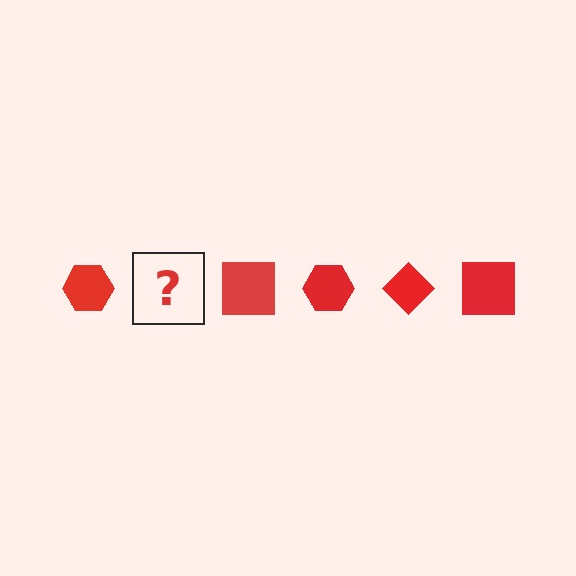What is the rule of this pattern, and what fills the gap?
The rule is that the pattern cycles through hexagon, diamond, square shapes in red. The gap should be filled with a red diamond.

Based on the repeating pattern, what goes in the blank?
The blank should be a red diamond.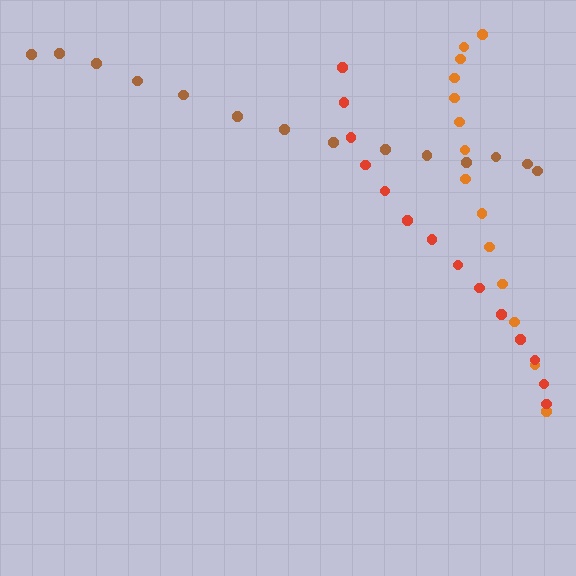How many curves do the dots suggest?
There are 3 distinct paths.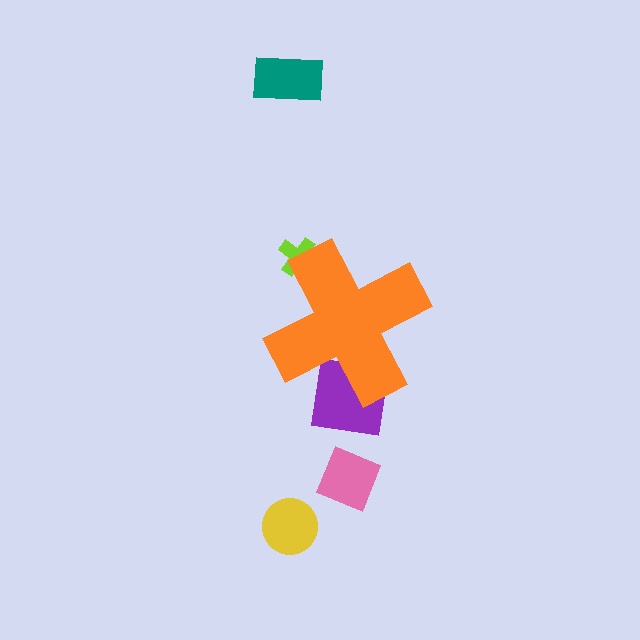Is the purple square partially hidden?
Yes, the purple square is partially hidden behind the orange cross.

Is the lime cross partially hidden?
Yes, the lime cross is partially hidden behind the orange cross.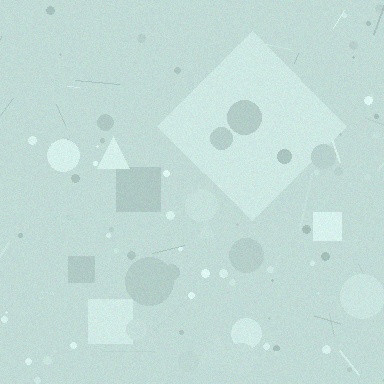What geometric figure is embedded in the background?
A diamond is embedded in the background.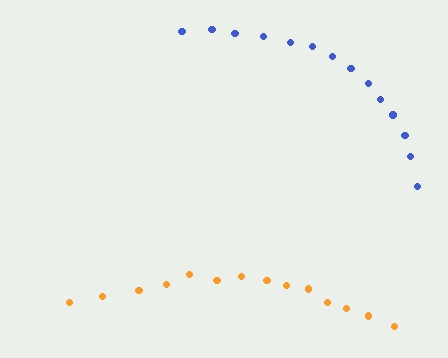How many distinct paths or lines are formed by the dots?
There are 2 distinct paths.